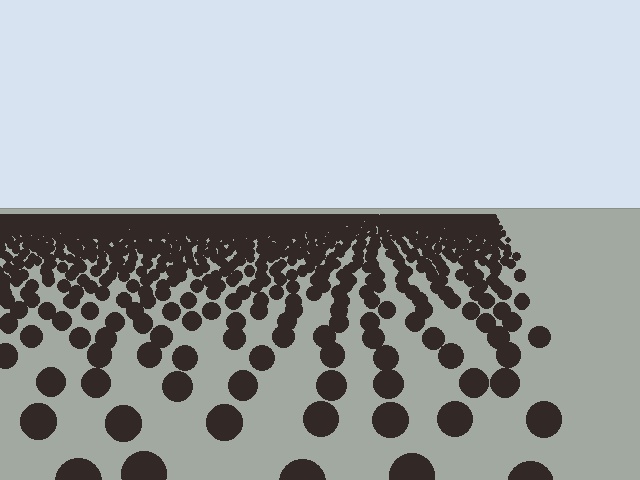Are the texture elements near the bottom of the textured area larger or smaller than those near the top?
Larger. Near the bottom, elements are closer to the viewer and appear at a bigger on-screen size.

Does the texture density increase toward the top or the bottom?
Density increases toward the top.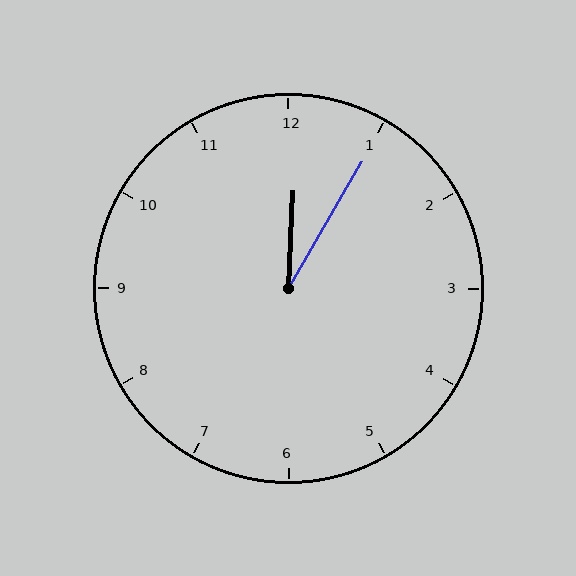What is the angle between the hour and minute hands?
Approximately 28 degrees.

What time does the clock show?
12:05.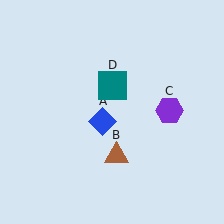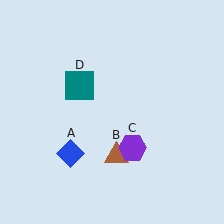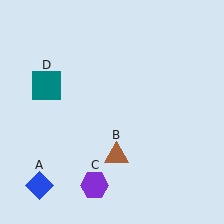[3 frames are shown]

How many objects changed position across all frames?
3 objects changed position: blue diamond (object A), purple hexagon (object C), teal square (object D).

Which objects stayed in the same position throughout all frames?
Brown triangle (object B) remained stationary.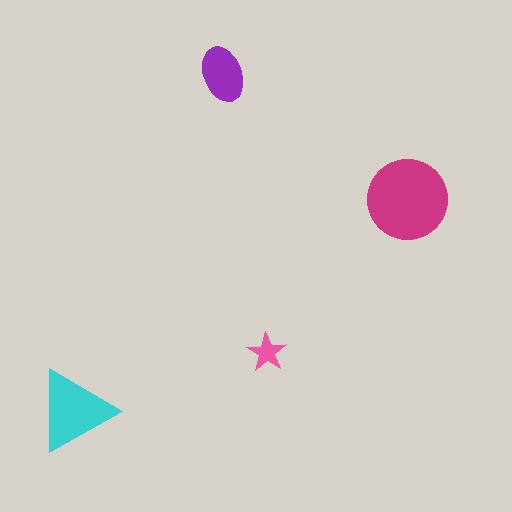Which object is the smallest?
The pink star.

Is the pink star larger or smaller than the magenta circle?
Smaller.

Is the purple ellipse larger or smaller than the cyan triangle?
Smaller.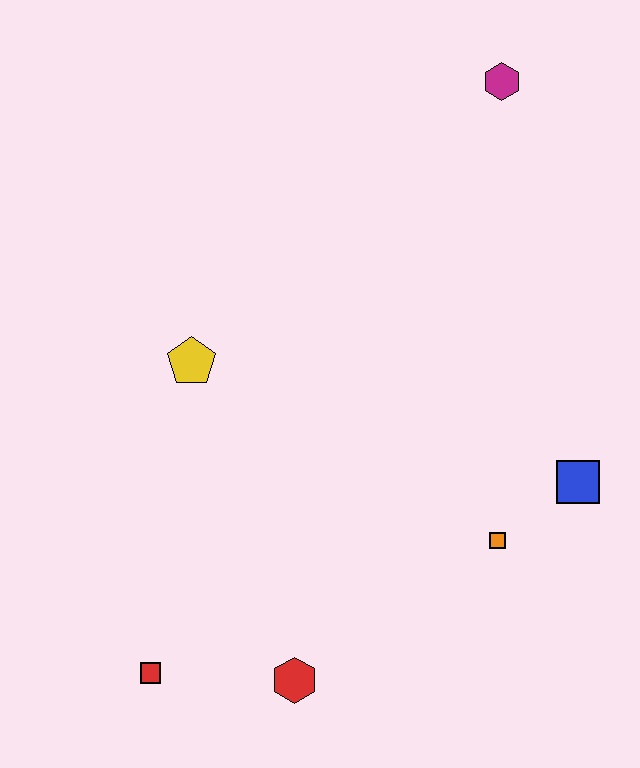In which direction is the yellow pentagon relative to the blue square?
The yellow pentagon is to the left of the blue square.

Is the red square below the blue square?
Yes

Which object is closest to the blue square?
The orange square is closest to the blue square.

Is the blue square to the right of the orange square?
Yes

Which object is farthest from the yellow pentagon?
The magenta hexagon is farthest from the yellow pentagon.